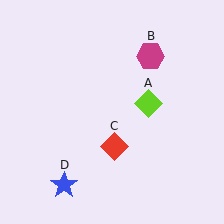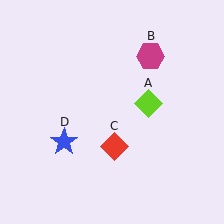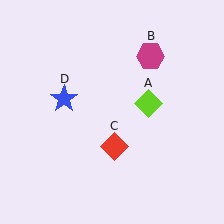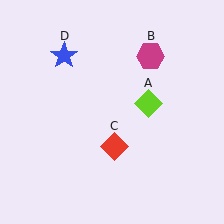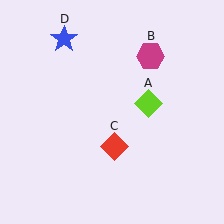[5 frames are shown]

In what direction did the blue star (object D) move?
The blue star (object D) moved up.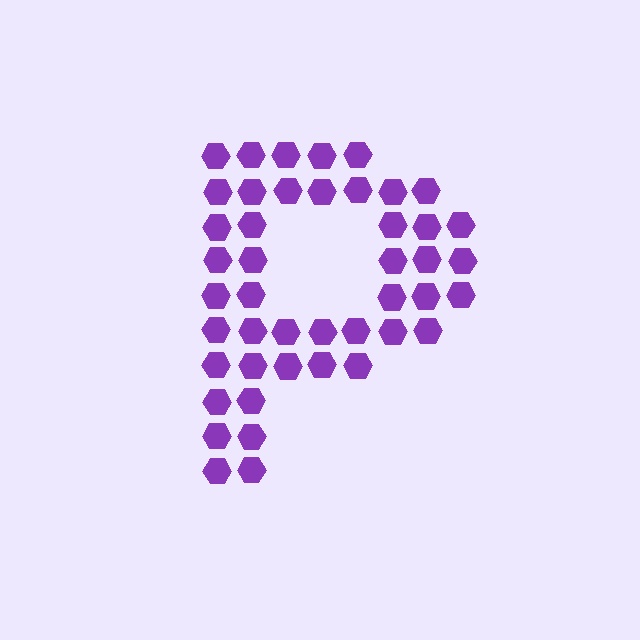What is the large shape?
The large shape is the letter P.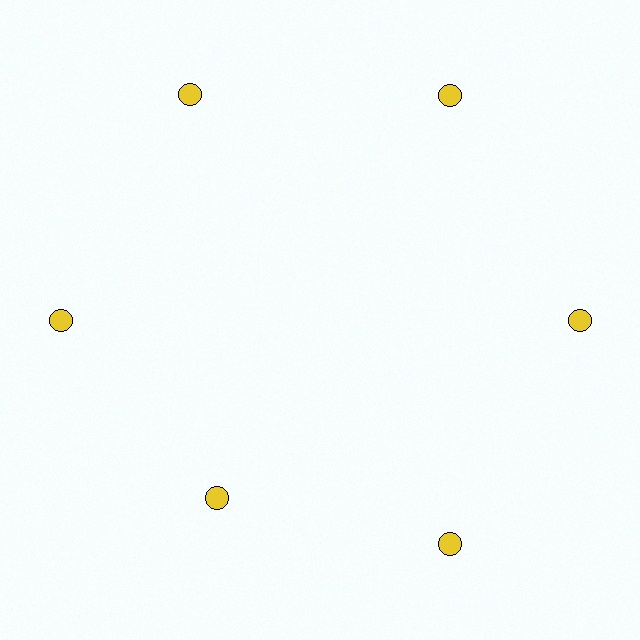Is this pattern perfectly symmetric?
No. The 6 yellow circles are arranged in a ring, but one element near the 7 o'clock position is pulled inward toward the center, breaking the 6-fold rotational symmetry.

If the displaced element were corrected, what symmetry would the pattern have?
It would have 6-fold rotational symmetry — the pattern would map onto itself every 60 degrees.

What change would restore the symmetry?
The symmetry would be restored by moving it outward, back onto the ring so that all 6 circles sit at equal angles and equal distance from the center.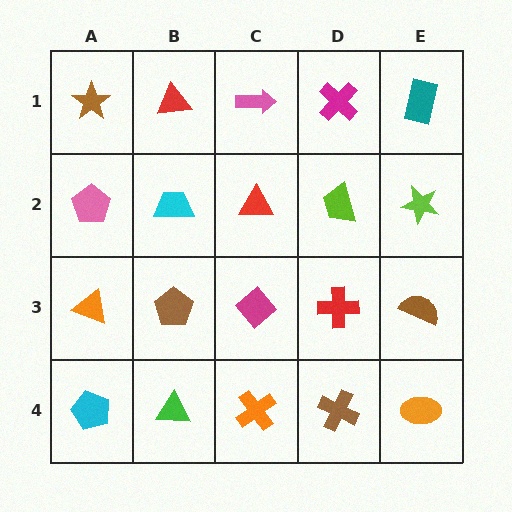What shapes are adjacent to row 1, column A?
A pink pentagon (row 2, column A), a red triangle (row 1, column B).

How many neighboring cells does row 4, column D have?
3.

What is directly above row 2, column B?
A red triangle.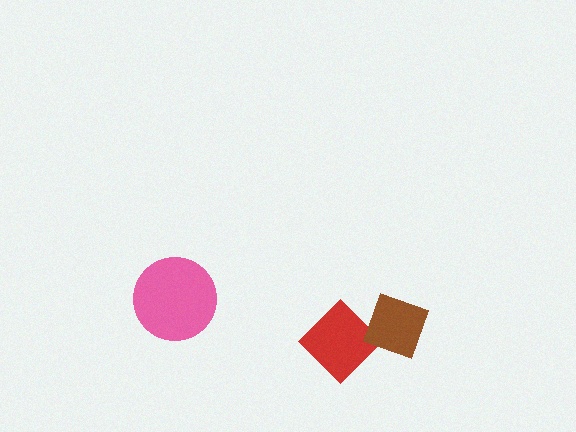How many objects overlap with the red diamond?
1 object overlaps with the red diamond.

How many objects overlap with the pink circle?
0 objects overlap with the pink circle.